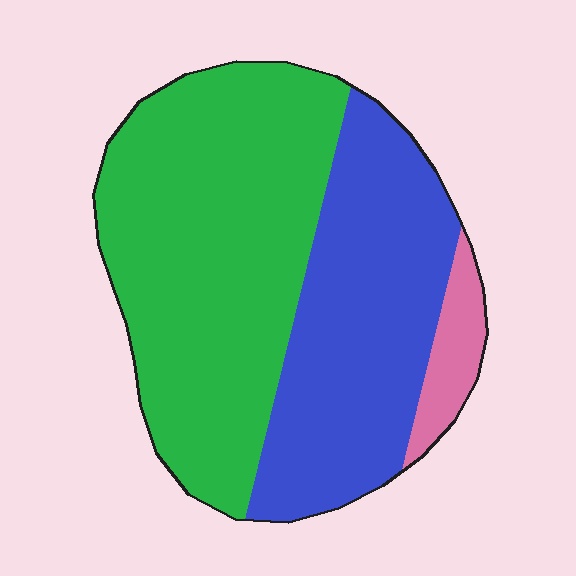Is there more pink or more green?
Green.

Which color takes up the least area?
Pink, at roughly 5%.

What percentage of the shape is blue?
Blue takes up between a third and a half of the shape.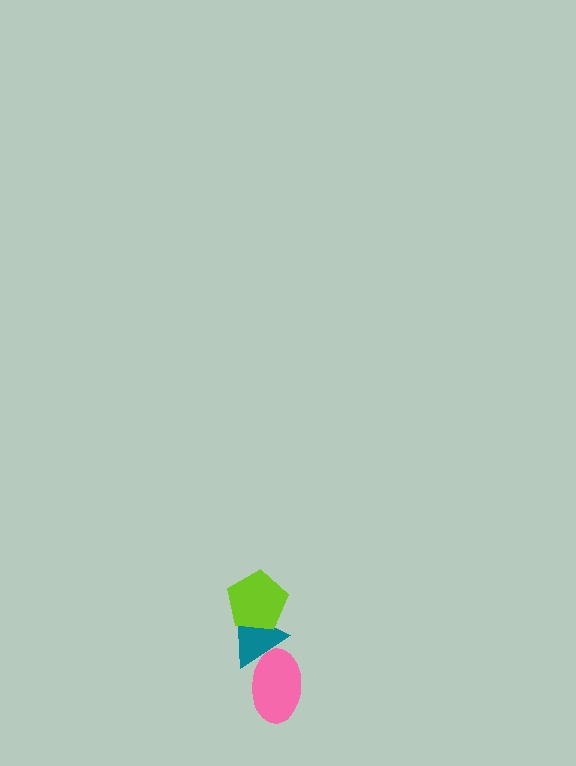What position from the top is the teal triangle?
The teal triangle is 2nd from the top.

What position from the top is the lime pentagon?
The lime pentagon is 1st from the top.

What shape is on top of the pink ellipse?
The teal triangle is on top of the pink ellipse.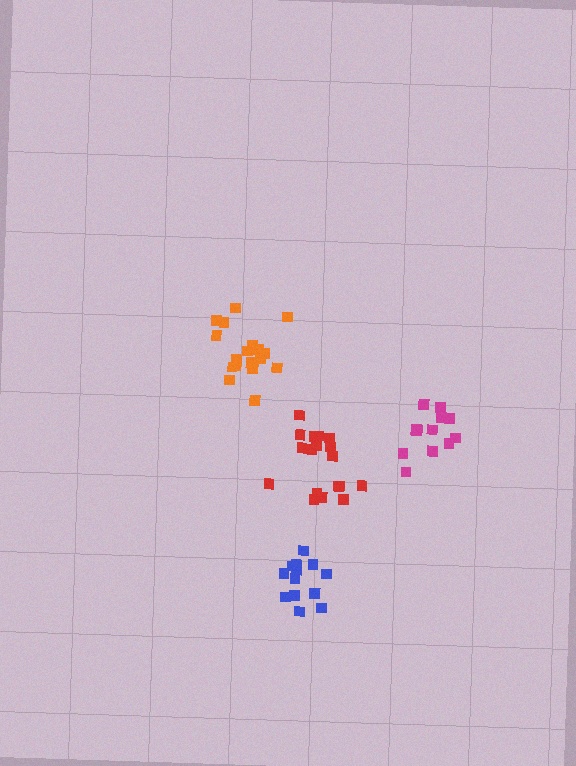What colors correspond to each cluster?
The clusters are colored: blue, orange, magenta, red.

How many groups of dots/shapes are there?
There are 4 groups.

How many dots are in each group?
Group 1: 13 dots, Group 2: 18 dots, Group 3: 12 dots, Group 4: 18 dots (61 total).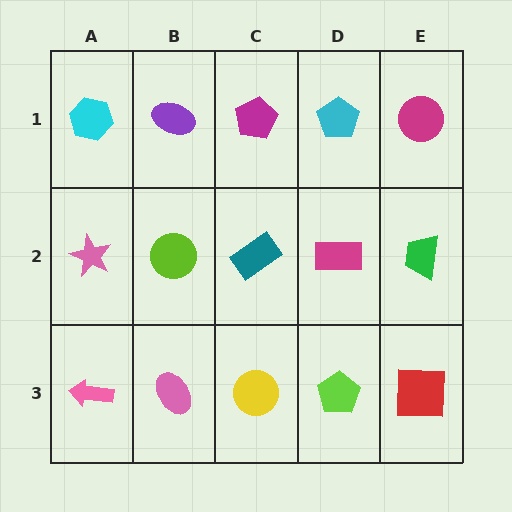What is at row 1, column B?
A purple ellipse.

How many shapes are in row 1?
5 shapes.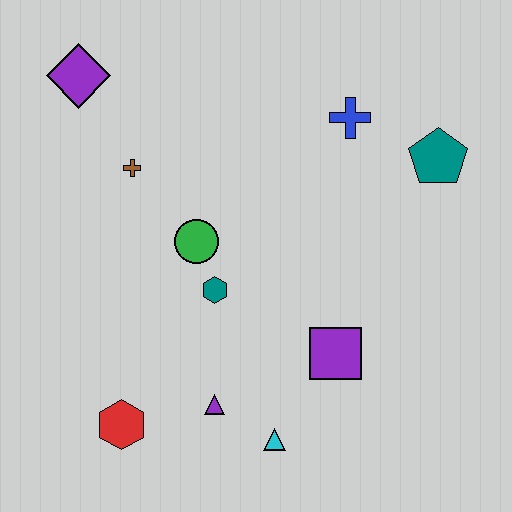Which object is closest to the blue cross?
The teal pentagon is closest to the blue cross.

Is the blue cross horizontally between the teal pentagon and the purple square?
Yes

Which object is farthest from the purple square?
The purple diamond is farthest from the purple square.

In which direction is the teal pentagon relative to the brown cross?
The teal pentagon is to the right of the brown cross.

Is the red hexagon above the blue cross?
No